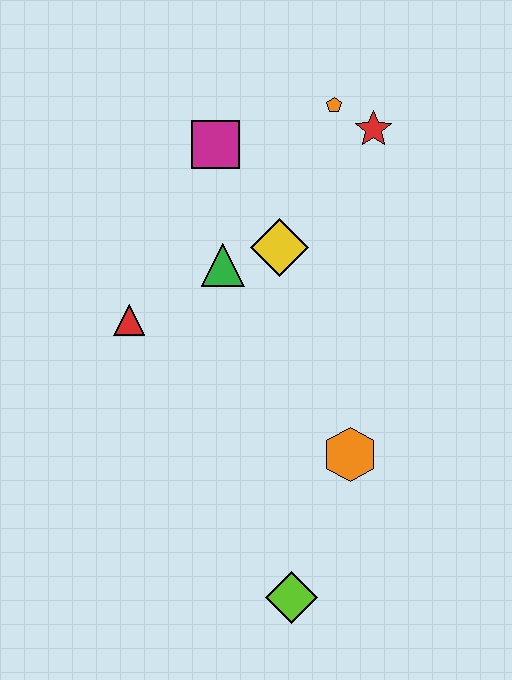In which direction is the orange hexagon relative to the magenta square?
The orange hexagon is below the magenta square.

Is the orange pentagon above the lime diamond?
Yes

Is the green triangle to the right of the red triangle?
Yes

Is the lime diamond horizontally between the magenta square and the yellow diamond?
No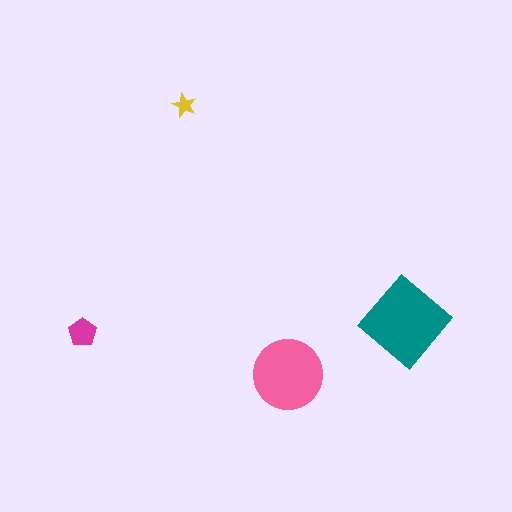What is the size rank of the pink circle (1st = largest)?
2nd.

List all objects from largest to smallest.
The teal diamond, the pink circle, the magenta pentagon, the yellow star.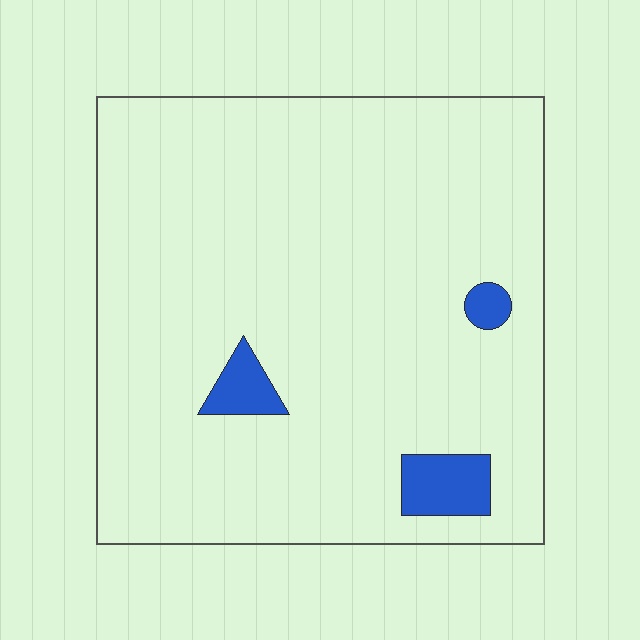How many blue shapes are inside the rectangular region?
3.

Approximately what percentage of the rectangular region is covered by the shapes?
Approximately 5%.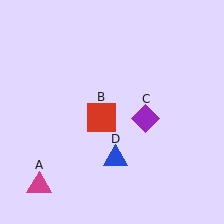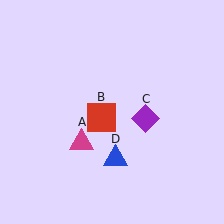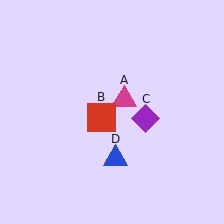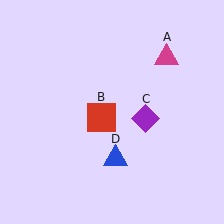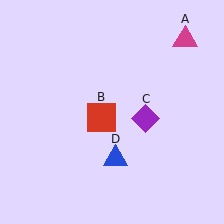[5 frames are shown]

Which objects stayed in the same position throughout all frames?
Red square (object B) and purple diamond (object C) and blue triangle (object D) remained stationary.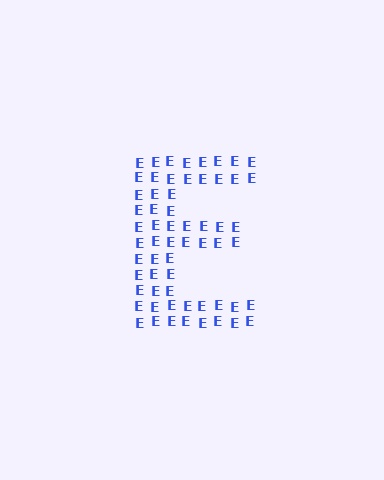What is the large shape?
The large shape is the letter E.